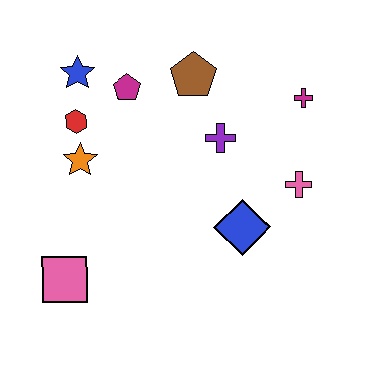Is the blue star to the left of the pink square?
No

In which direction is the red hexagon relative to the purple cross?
The red hexagon is to the left of the purple cross.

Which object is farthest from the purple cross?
The pink square is farthest from the purple cross.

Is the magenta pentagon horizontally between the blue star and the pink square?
No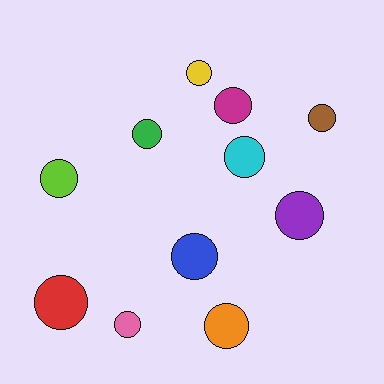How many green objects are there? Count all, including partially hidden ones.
There is 1 green object.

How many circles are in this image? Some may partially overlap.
There are 11 circles.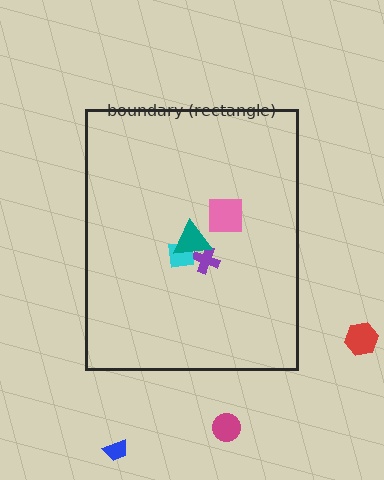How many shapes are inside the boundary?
4 inside, 3 outside.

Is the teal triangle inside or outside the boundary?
Inside.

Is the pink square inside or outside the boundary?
Inside.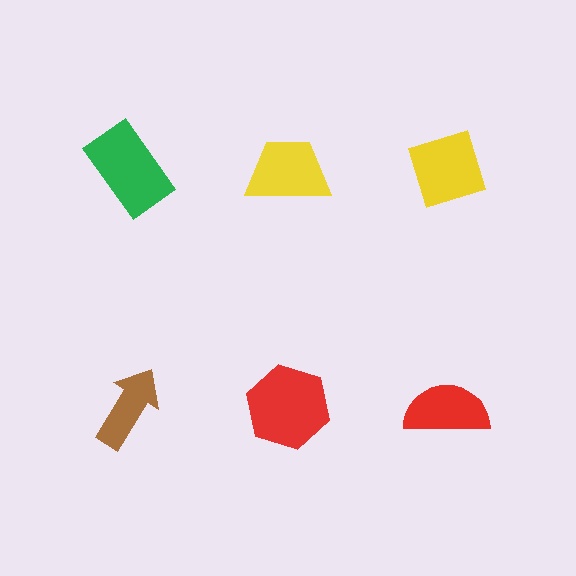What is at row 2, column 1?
A brown arrow.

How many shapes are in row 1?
3 shapes.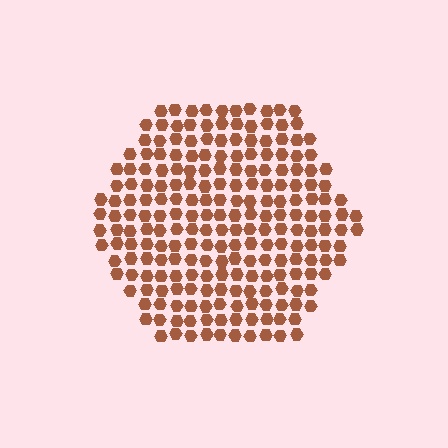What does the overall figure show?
The overall figure shows a hexagon.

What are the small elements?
The small elements are hexagons.